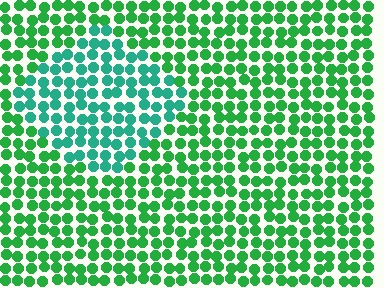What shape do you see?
I see a diamond.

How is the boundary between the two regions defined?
The boundary is defined purely by a slight shift in hue (about 33 degrees). Spacing, size, and orientation are identical on both sides.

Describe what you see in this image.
The image is filled with small green elements in a uniform arrangement. A diamond-shaped region is visible where the elements are tinted to a slightly different hue, forming a subtle color boundary.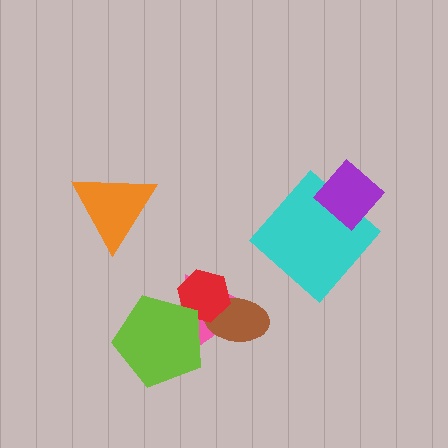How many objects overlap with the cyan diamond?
1 object overlaps with the cyan diamond.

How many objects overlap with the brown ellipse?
2 objects overlap with the brown ellipse.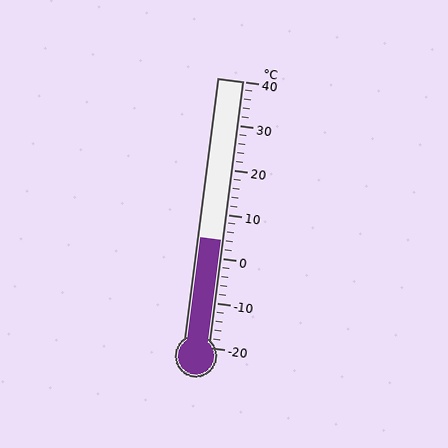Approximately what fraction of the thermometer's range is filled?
The thermometer is filled to approximately 40% of its range.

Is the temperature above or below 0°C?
The temperature is above 0°C.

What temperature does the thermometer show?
The thermometer shows approximately 4°C.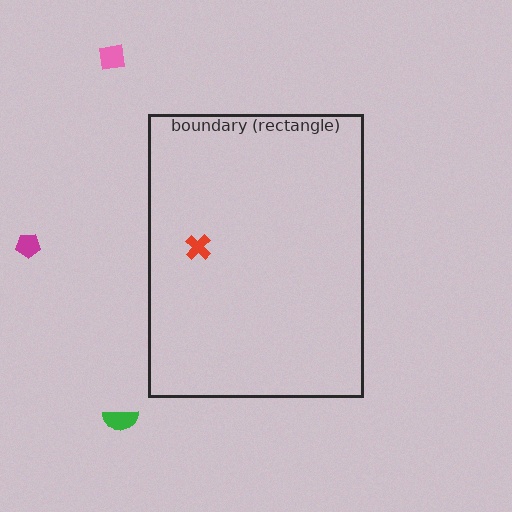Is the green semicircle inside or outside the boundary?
Outside.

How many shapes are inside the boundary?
1 inside, 3 outside.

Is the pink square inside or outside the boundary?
Outside.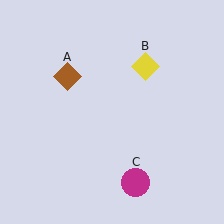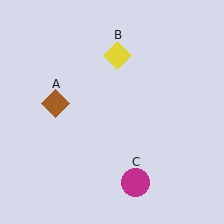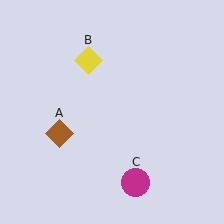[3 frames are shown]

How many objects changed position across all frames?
2 objects changed position: brown diamond (object A), yellow diamond (object B).